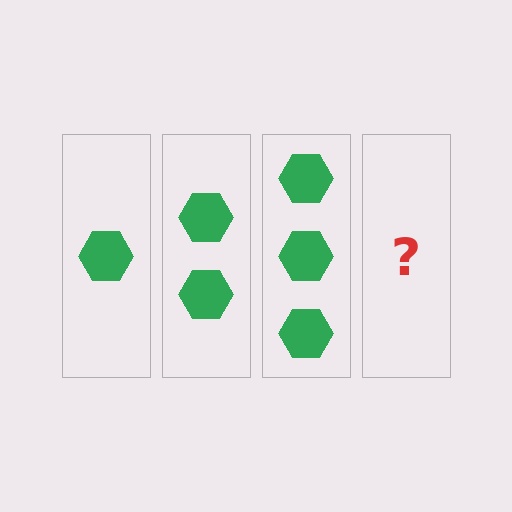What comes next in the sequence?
The next element should be 4 hexagons.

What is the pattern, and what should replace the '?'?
The pattern is that each step adds one more hexagon. The '?' should be 4 hexagons.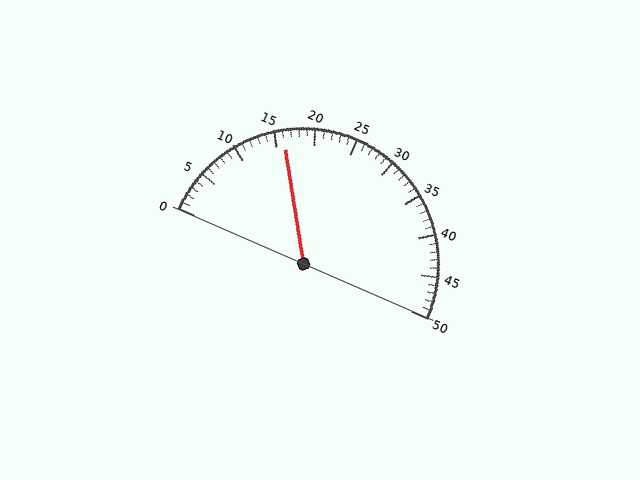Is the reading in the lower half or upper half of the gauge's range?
The reading is in the lower half of the range (0 to 50).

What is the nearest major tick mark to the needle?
The nearest major tick mark is 15.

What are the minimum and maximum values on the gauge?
The gauge ranges from 0 to 50.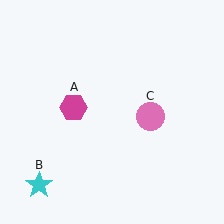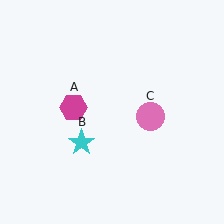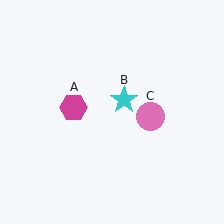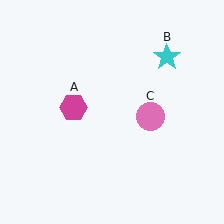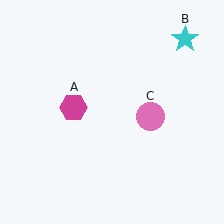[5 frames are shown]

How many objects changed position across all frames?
1 object changed position: cyan star (object B).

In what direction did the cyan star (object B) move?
The cyan star (object B) moved up and to the right.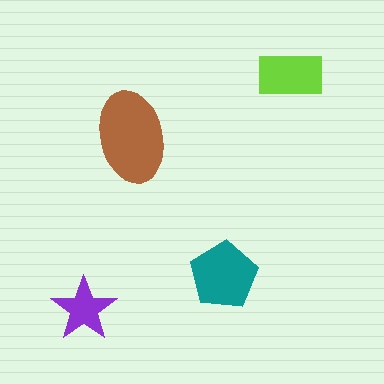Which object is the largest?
The brown ellipse.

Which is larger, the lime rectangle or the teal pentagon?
The teal pentagon.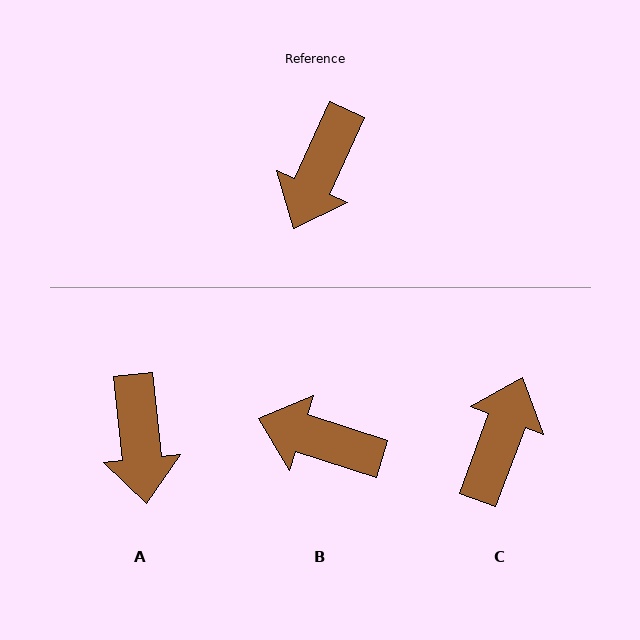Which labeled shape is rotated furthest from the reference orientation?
C, about 176 degrees away.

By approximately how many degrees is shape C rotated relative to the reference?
Approximately 176 degrees clockwise.